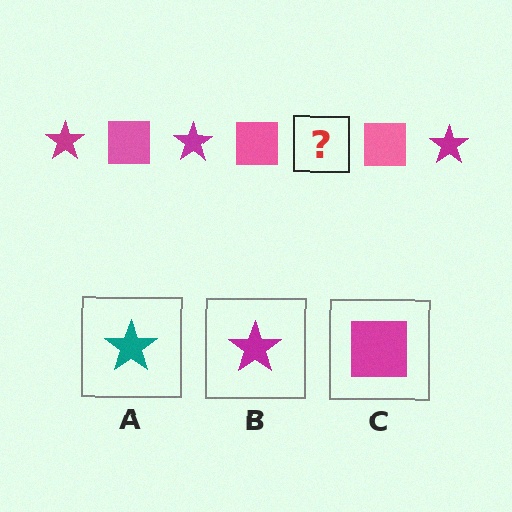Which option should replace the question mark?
Option B.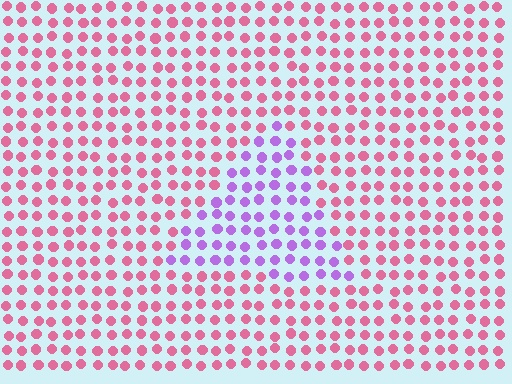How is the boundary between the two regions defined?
The boundary is defined purely by a slight shift in hue (about 58 degrees). Spacing, size, and orientation are identical on both sides.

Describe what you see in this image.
The image is filled with small pink elements in a uniform arrangement. A triangle-shaped region is visible where the elements are tinted to a slightly different hue, forming a subtle color boundary.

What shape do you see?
I see a triangle.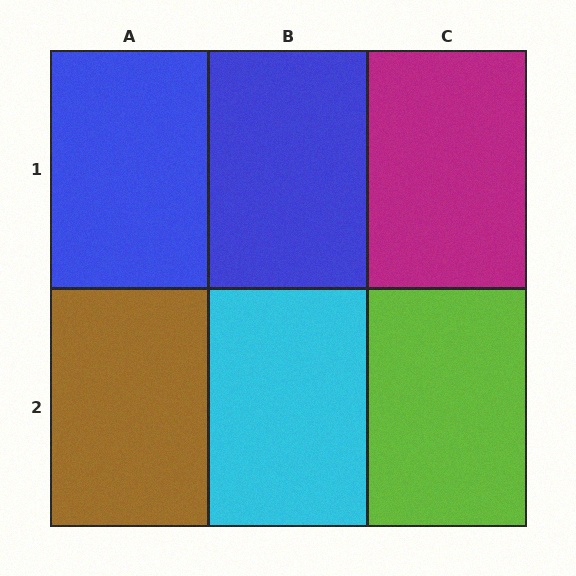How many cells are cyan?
1 cell is cyan.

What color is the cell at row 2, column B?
Cyan.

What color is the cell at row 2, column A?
Brown.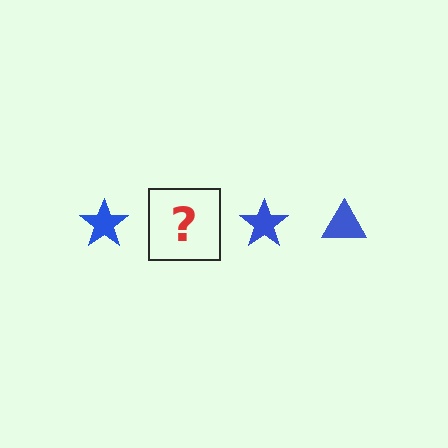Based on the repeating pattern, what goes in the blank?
The blank should be a blue triangle.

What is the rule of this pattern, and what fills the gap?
The rule is that the pattern cycles through star, triangle shapes in blue. The gap should be filled with a blue triangle.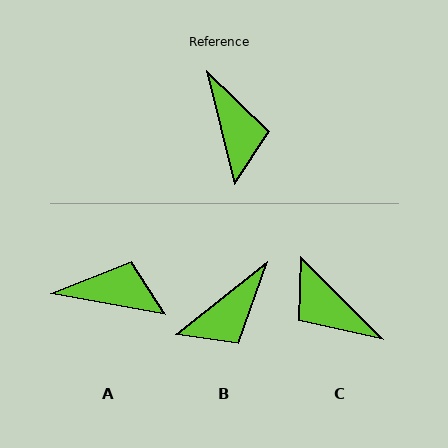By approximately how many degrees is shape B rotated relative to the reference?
Approximately 65 degrees clockwise.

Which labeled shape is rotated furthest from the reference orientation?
C, about 149 degrees away.